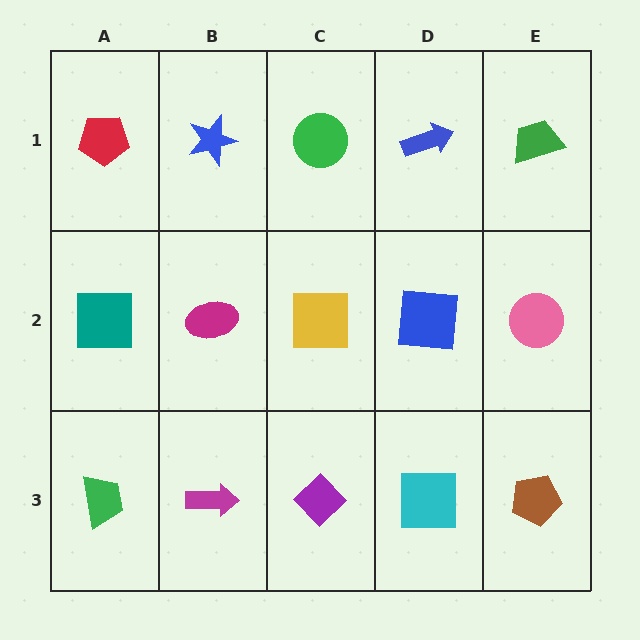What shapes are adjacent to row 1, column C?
A yellow square (row 2, column C), a blue star (row 1, column B), a blue arrow (row 1, column D).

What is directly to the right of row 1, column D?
A green trapezoid.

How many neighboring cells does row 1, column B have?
3.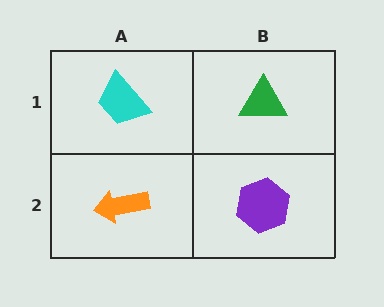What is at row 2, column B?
A purple hexagon.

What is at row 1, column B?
A green triangle.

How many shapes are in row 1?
2 shapes.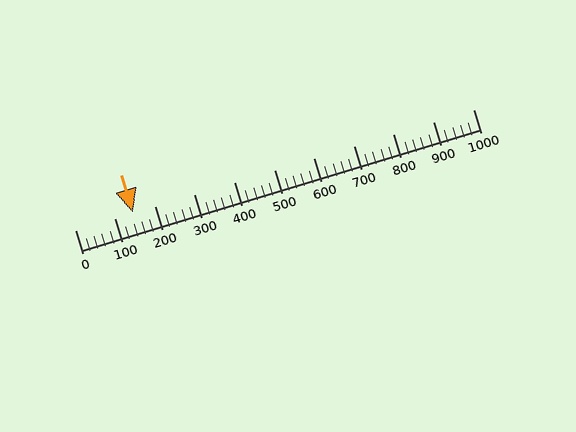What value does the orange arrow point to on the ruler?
The orange arrow points to approximately 146.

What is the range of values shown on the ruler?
The ruler shows values from 0 to 1000.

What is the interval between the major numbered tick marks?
The major tick marks are spaced 100 units apart.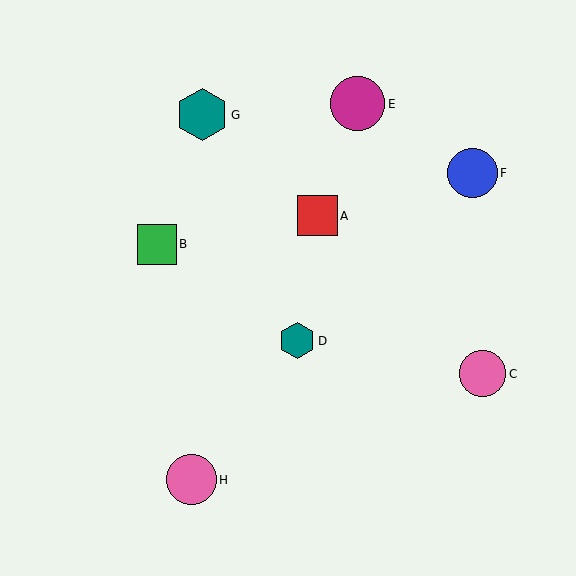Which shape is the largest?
The magenta circle (labeled E) is the largest.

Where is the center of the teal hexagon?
The center of the teal hexagon is at (297, 341).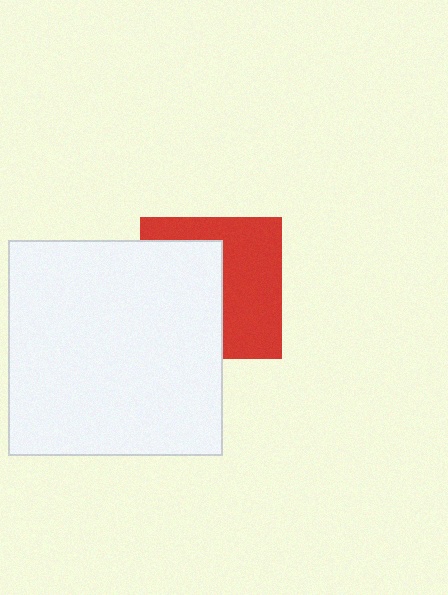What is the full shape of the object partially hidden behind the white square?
The partially hidden object is a red square.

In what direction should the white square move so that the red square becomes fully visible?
The white square should move left. That is the shortest direction to clear the overlap and leave the red square fully visible.